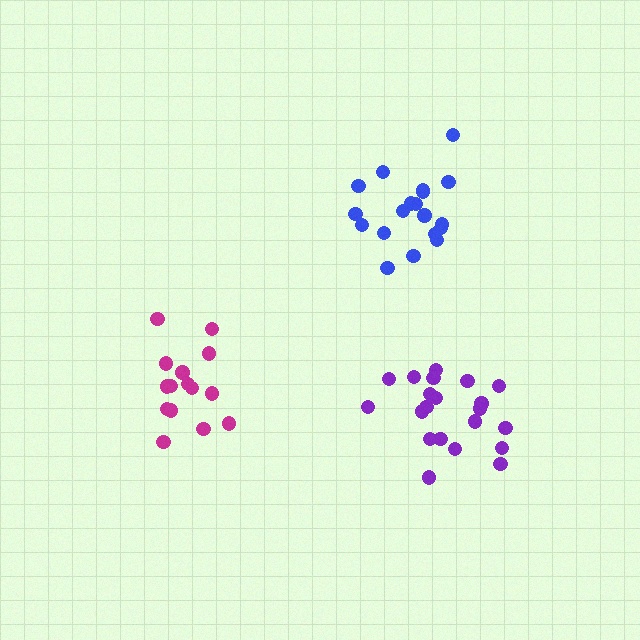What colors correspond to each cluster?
The clusters are colored: blue, purple, magenta.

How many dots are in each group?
Group 1: 19 dots, Group 2: 21 dots, Group 3: 15 dots (55 total).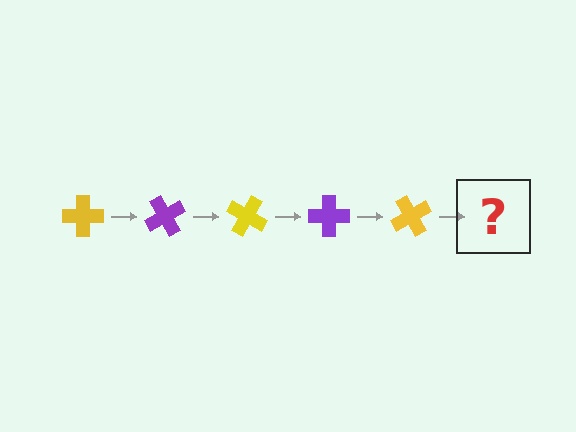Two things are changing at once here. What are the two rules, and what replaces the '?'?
The two rules are that it rotates 60 degrees each step and the color cycles through yellow and purple. The '?' should be a purple cross, rotated 300 degrees from the start.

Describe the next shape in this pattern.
It should be a purple cross, rotated 300 degrees from the start.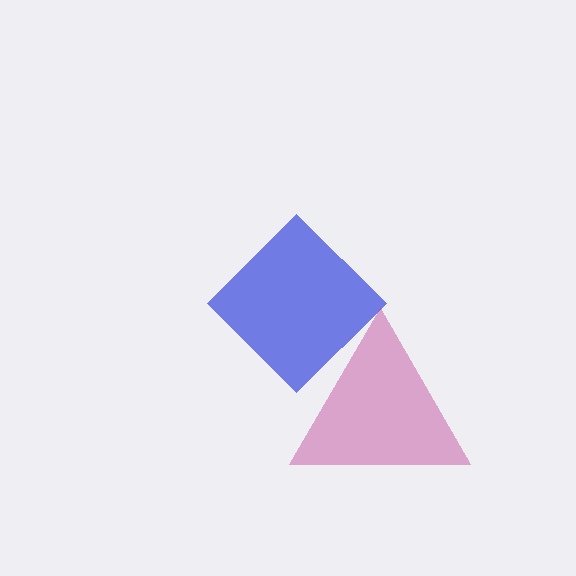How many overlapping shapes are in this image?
There are 2 overlapping shapes in the image.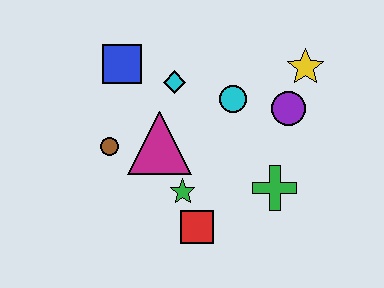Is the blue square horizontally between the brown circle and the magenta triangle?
Yes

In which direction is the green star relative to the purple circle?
The green star is to the left of the purple circle.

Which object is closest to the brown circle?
The magenta triangle is closest to the brown circle.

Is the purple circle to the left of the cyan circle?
No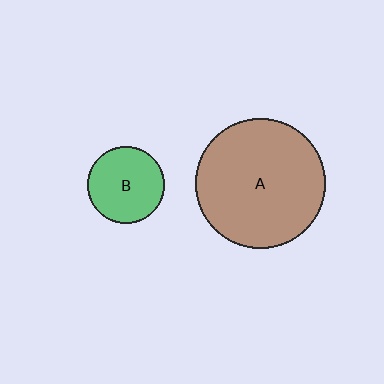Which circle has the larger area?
Circle A (brown).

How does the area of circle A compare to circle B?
Approximately 2.9 times.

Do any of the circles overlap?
No, none of the circles overlap.